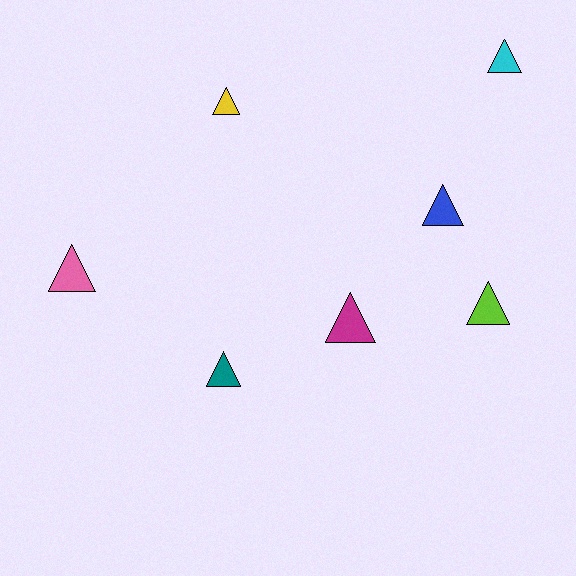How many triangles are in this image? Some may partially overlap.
There are 7 triangles.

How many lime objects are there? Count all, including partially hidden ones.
There is 1 lime object.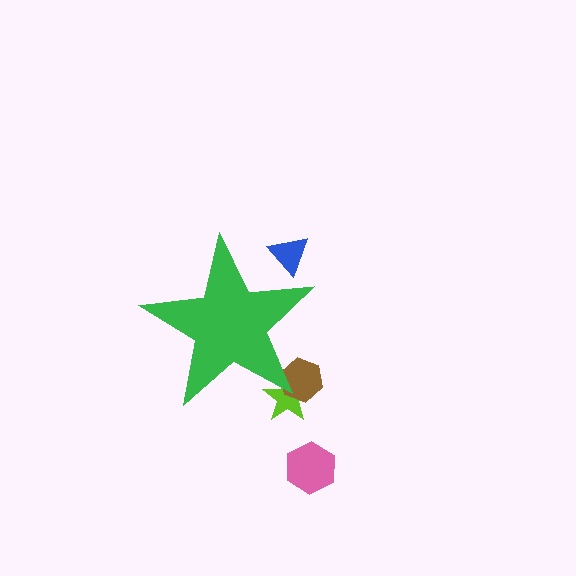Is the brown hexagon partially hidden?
Yes, the brown hexagon is partially hidden behind the green star.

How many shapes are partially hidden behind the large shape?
3 shapes are partially hidden.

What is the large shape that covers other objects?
A green star.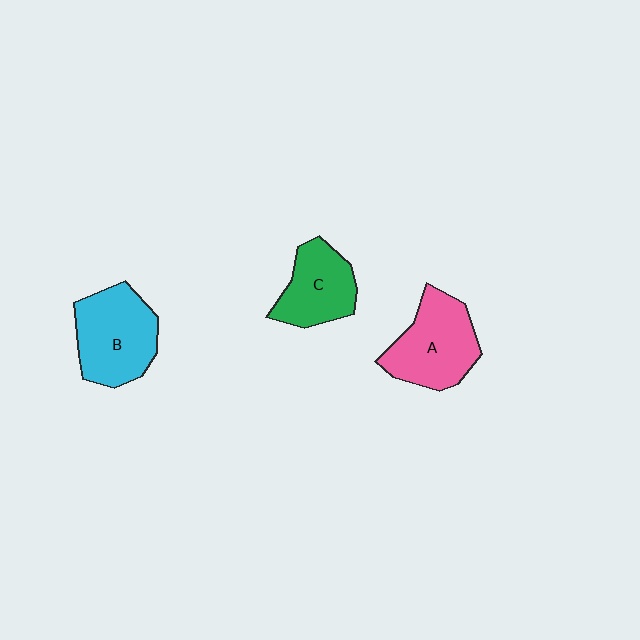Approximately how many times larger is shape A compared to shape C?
Approximately 1.3 times.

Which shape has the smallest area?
Shape C (green).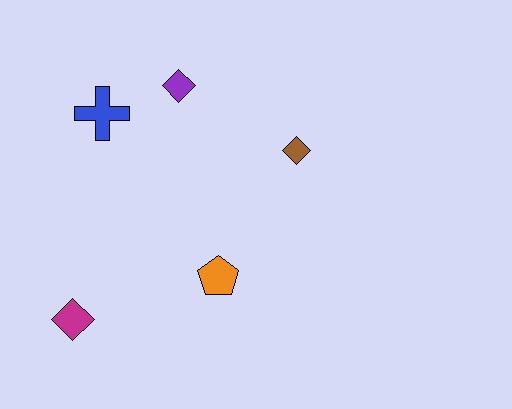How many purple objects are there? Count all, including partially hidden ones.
There is 1 purple object.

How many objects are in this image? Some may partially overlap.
There are 5 objects.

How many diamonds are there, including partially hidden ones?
There are 3 diamonds.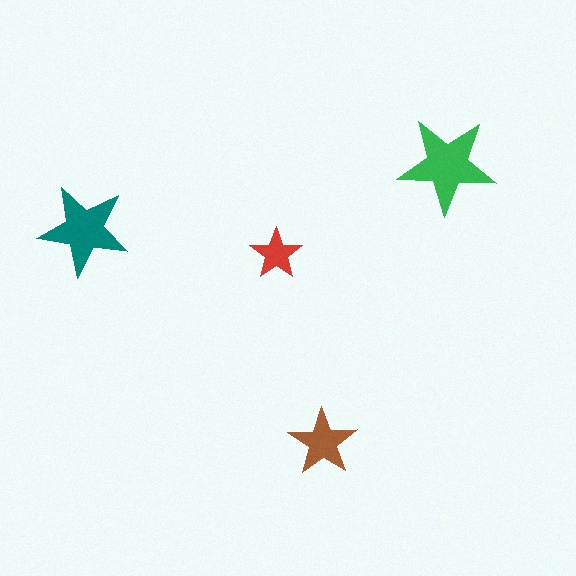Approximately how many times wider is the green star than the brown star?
About 1.5 times wider.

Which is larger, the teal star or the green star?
The green one.